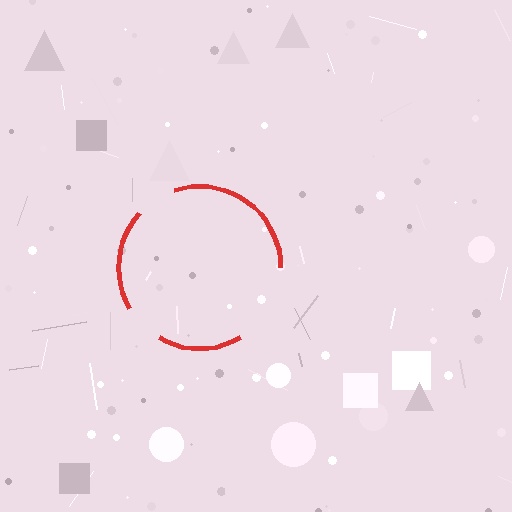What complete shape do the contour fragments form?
The contour fragments form a circle.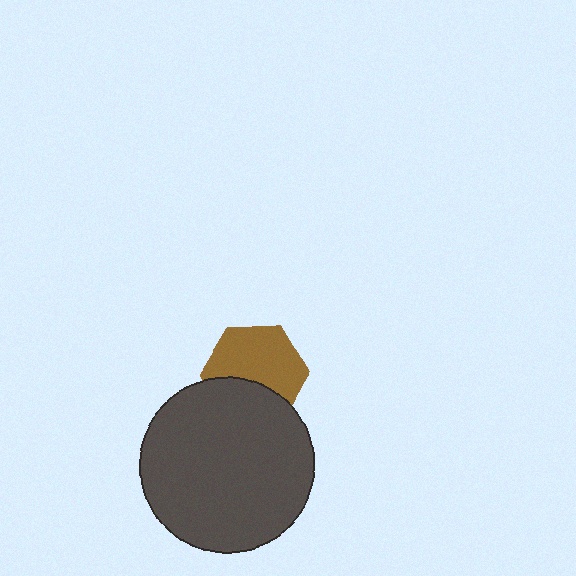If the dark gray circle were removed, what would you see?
You would see the complete brown hexagon.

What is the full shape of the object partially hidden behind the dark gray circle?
The partially hidden object is a brown hexagon.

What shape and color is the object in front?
The object in front is a dark gray circle.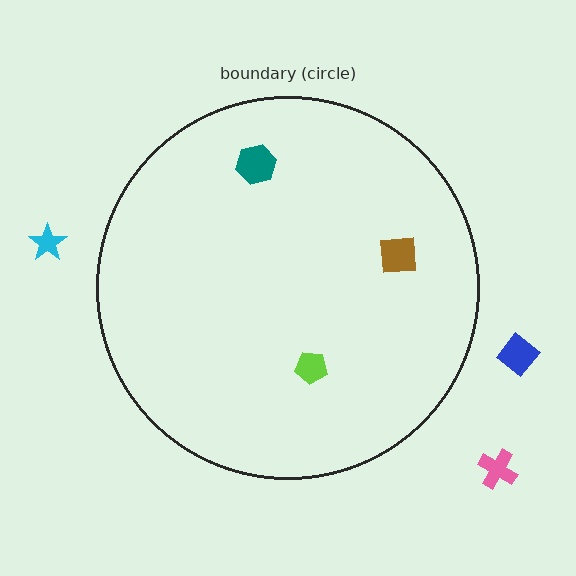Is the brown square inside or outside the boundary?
Inside.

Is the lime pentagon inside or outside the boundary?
Inside.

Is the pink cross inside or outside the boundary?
Outside.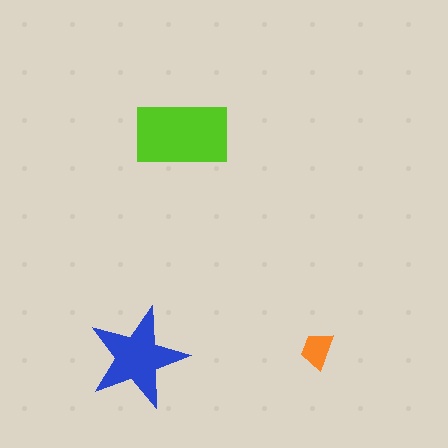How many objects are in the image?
There are 3 objects in the image.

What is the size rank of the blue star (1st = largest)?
2nd.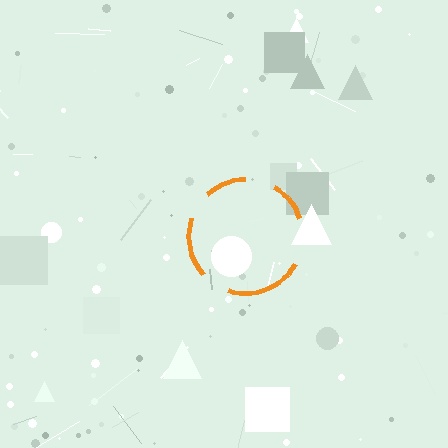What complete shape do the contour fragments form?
The contour fragments form a circle.